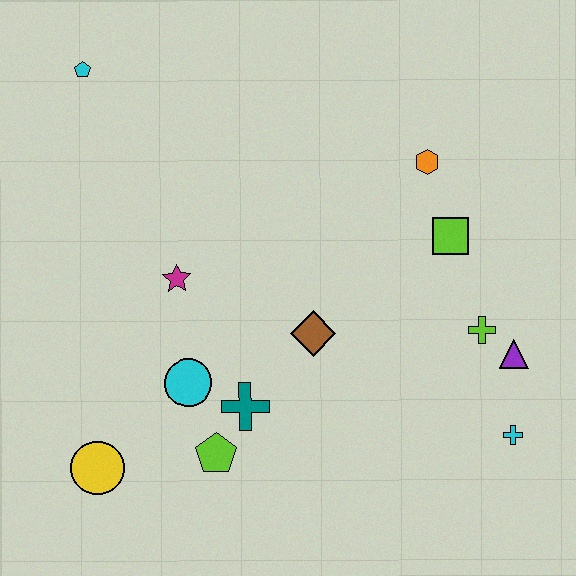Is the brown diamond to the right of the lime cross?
No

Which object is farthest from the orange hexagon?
The yellow circle is farthest from the orange hexagon.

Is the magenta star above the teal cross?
Yes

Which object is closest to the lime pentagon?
The teal cross is closest to the lime pentagon.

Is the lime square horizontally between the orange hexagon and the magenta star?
No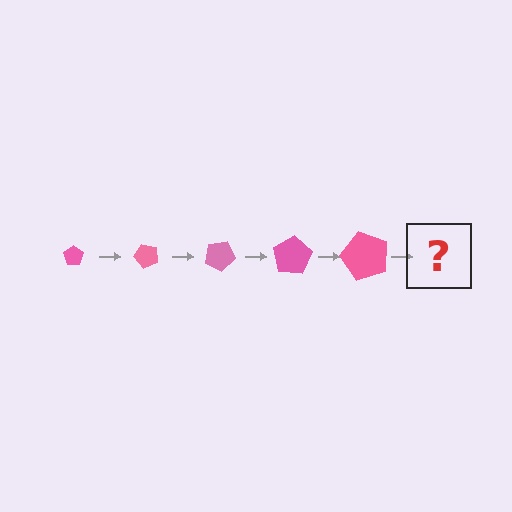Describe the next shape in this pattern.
It should be a pentagon, larger than the previous one and rotated 250 degrees from the start.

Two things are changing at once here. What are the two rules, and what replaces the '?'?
The two rules are that the pentagon grows larger each step and it rotates 50 degrees each step. The '?' should be a pentagon, larger than the previous one and rotated 250 degrees from the start.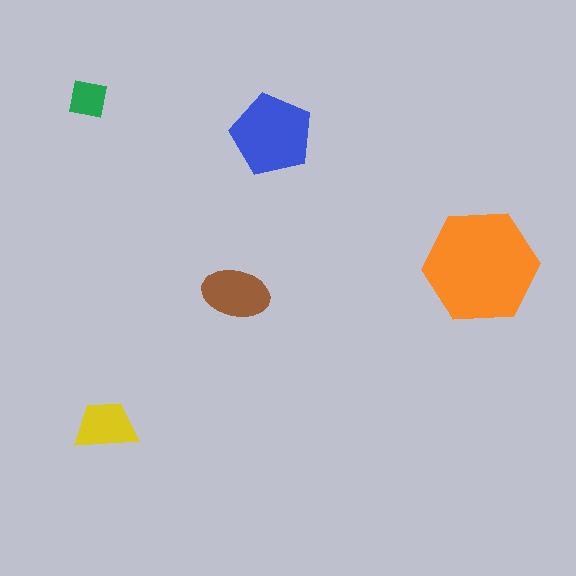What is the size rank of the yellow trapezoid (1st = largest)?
4th.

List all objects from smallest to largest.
The green square, the yellow trapezoid, the brown ellipse, the blue pentagon, the orange hexagon.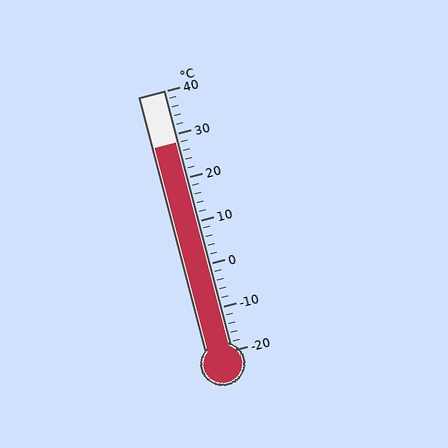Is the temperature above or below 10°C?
The temperature is above 10°C.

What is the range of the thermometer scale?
The thermometer scale ranges from -20°C to 40°C.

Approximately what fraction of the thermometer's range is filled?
The thermometer is filled to approximately 80% of its range.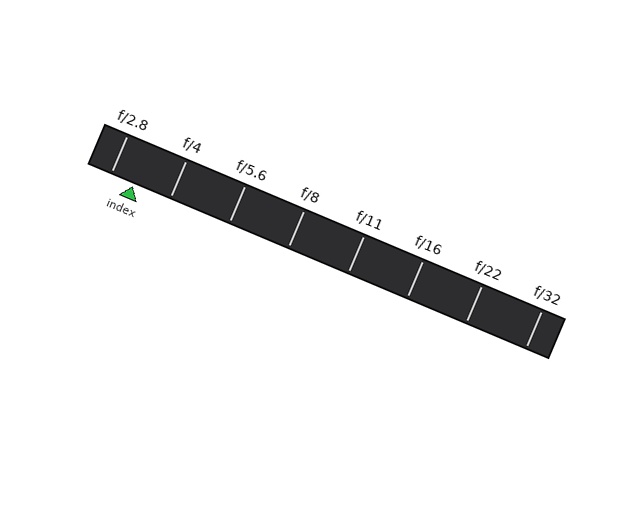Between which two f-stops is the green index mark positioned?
The index mark is between f/2.8 and f/4.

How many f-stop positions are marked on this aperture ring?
There are 8 f-stop positions marked.